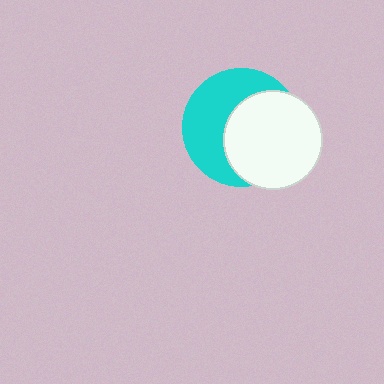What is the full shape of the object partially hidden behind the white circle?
The partially hidden object is a cyan circle.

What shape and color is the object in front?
The object in front is a white circle.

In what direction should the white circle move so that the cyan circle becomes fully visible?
The white circle should move right. That is the shortest direction to clear the overlap and leave the cyan circle fully visible.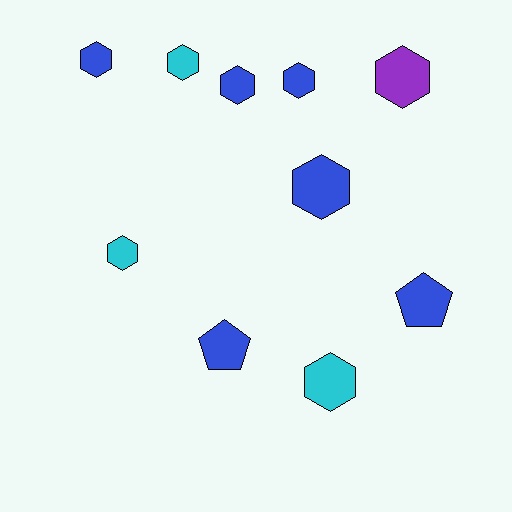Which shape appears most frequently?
Hexagon, with 8 objects.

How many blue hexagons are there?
There are 4 blue hexagons.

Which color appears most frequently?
Blue, with 6 objects.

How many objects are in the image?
There are 10 objects.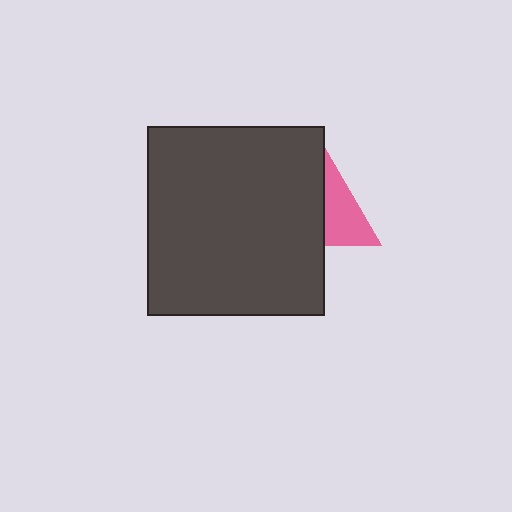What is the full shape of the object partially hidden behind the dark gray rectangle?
The partially hidden object is a pink triangle.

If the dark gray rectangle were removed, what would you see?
You would see the complete pink triangle.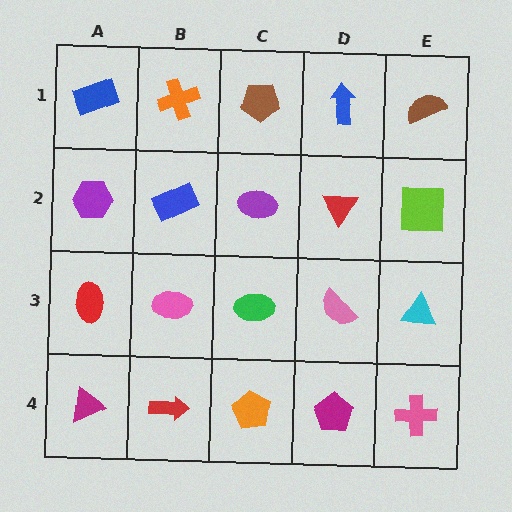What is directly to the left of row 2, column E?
A red triangle.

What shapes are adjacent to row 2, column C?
A brown pentagon (row 1, column C), a green ellipse (row 3, column C), a blue rectangle (row 2, column B), a red triangle (row 2, column D).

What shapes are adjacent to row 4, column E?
A cyan triangle (row 3, column E), a magenta pentagon (row 4, column D).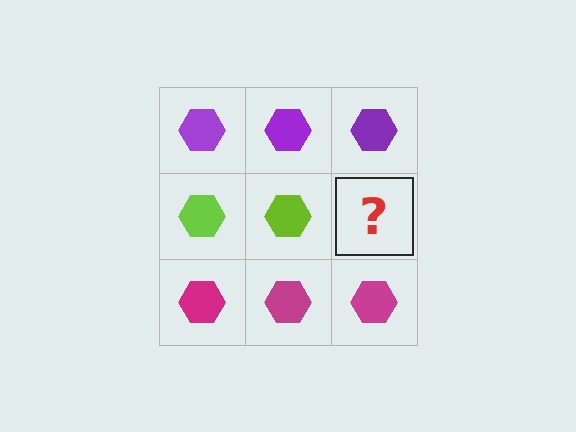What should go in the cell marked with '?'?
The missing cell should contain a lime hexagon.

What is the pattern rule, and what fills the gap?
The rule is that each row has a consistent color. The gap should be filled with a lime hexagon.